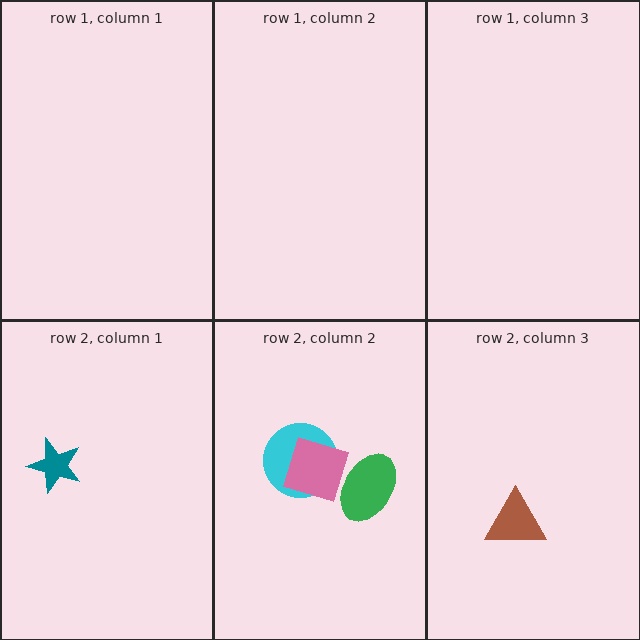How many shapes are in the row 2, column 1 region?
1.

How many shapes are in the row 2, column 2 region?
3.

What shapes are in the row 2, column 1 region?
The teal star.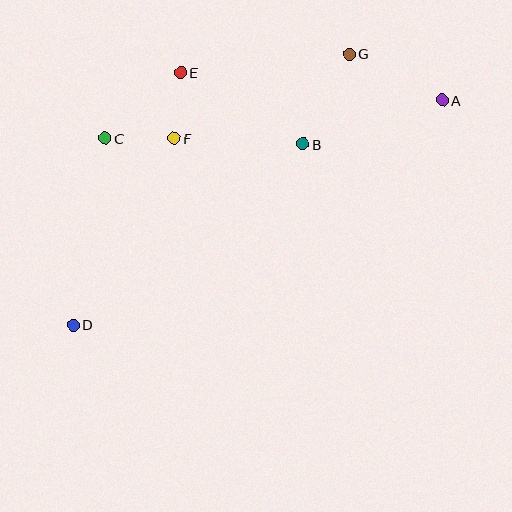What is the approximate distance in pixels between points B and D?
The distance between B and D is approximately 292 pixels.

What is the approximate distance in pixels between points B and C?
The distance between B and C is approximately 198 pixels.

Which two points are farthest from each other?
Points A and D are farthest from each other.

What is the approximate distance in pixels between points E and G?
The distance between E and G is approximately 170 pixels.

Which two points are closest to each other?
Points E and F are closest to each other.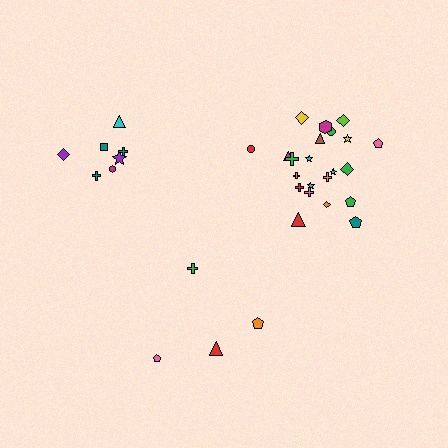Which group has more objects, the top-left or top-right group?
The top-right group.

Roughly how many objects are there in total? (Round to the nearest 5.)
Roughly 35 objects in total.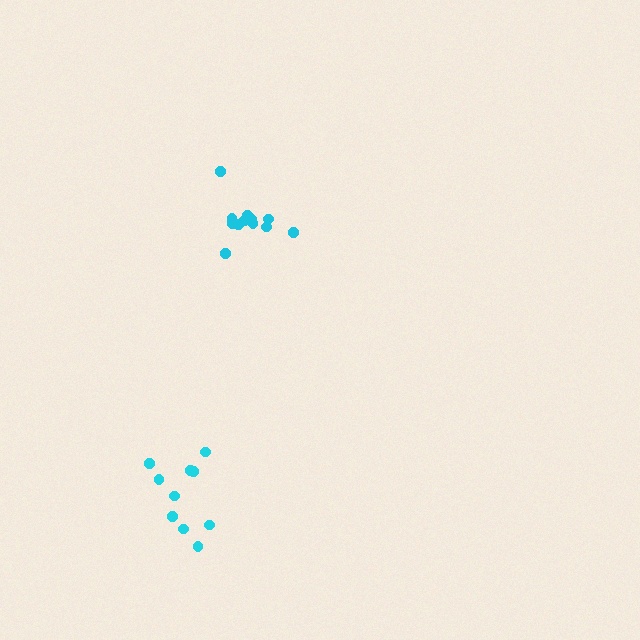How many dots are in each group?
Group 1: 12 dots, Group 2: 10 dots (22 total).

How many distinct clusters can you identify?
There are 2 distinct clusters.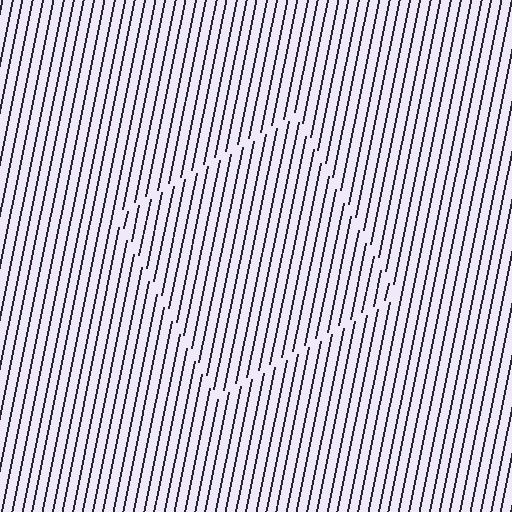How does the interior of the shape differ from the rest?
The interior of the shape contains the same grating, shifted by half a period — the contour is defined by the phase discontinuity where line-ends from the inner and outer gratings abut.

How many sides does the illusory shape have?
4 sides — the line-ends trace a square.